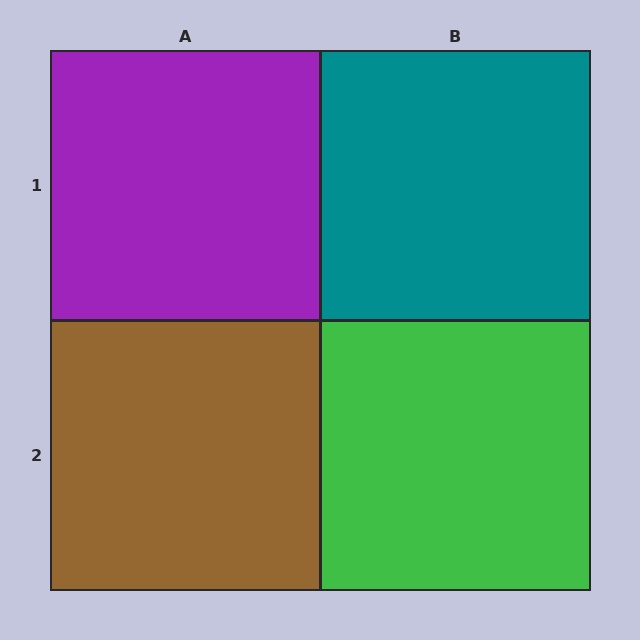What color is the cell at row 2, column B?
Green.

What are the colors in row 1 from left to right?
Purple, teal.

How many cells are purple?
1 cell is purple.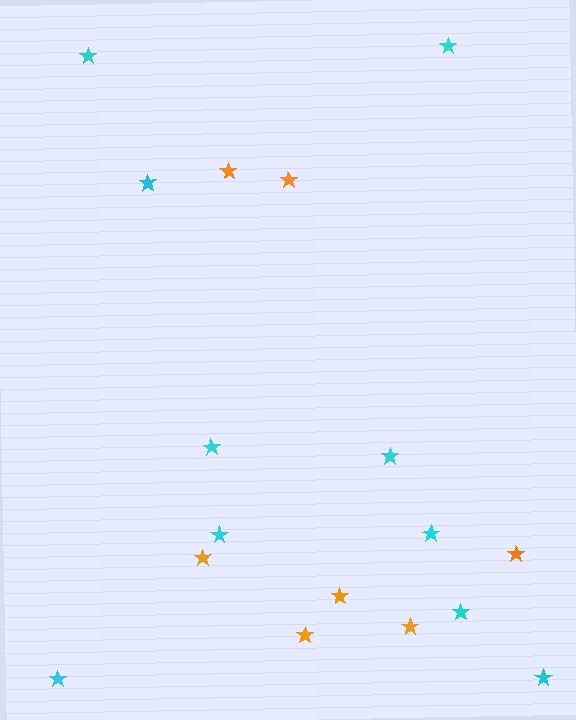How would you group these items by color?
There are 2 groups: one group of orange stars (7) and one group of cyan stars (10).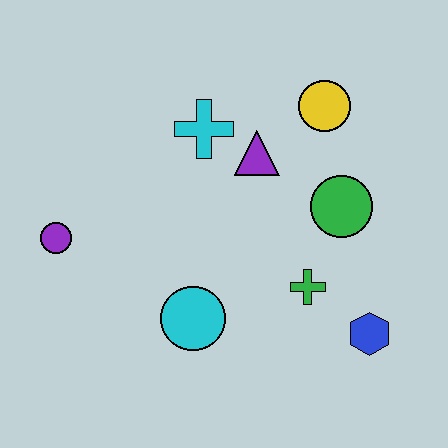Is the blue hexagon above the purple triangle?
No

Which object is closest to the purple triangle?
The cyan cross is closest to the purple triangle.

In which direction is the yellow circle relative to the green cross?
The yellow circle is above the green cross.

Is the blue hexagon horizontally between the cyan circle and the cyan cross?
No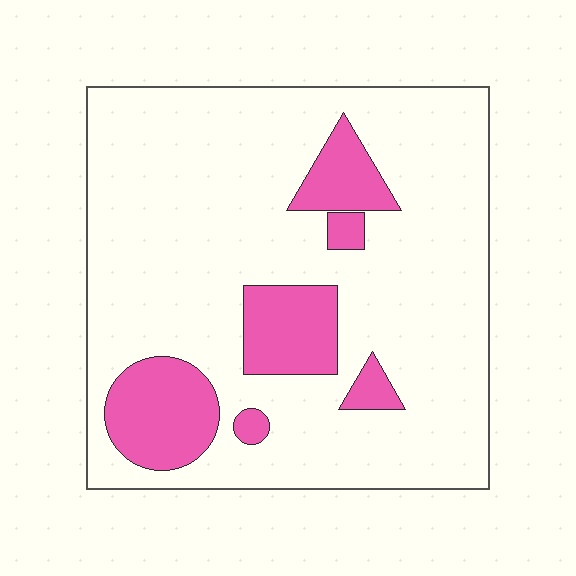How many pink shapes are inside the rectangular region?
6.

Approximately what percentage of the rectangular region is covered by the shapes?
Approximately 20%.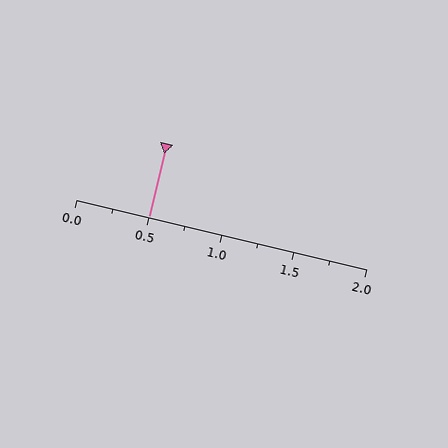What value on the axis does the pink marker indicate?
The marker indicates approximately 0.5.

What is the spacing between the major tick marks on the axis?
The major ticks are spaced 0.5 apart.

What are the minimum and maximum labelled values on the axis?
The axis runs from 0.0 to 2.0.